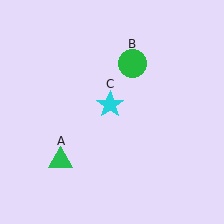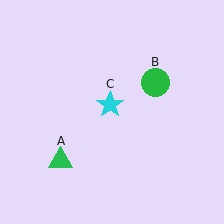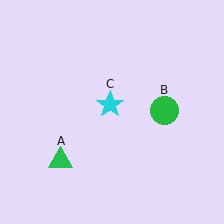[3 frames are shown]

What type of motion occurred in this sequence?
The green circle (object B) rotated clockwise around the center of the scene.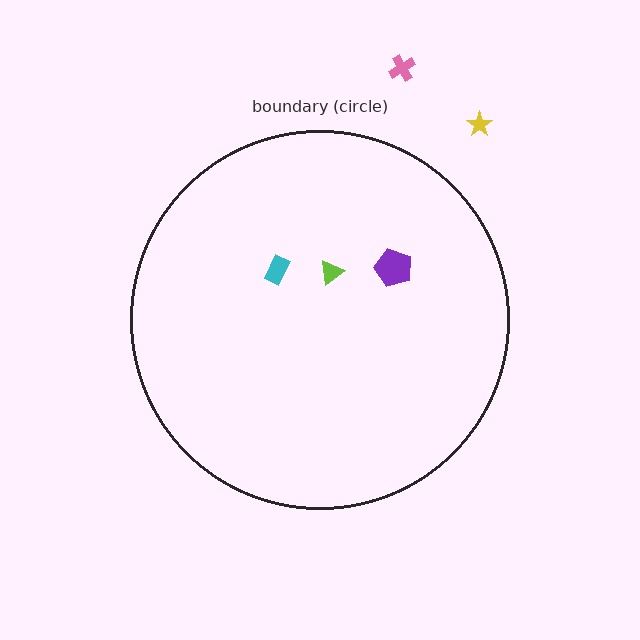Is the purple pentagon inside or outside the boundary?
Inside.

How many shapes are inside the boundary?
3 inside, 2 outside.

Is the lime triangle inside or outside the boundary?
Inside.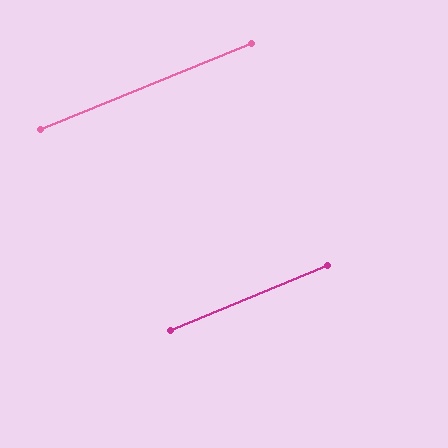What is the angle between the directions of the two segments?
Approximately 0 degrees.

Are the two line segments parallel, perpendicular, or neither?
Parallel — their directions differ by only 0.1°.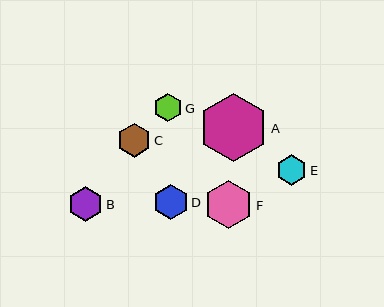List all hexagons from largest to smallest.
From largest to smallest: A, F, D, B, C, E, G.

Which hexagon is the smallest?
Hexagon G is the smallest with a size of approximately 28 pixels.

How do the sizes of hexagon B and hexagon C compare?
Hexagon B and hexagon C are approximately the same size.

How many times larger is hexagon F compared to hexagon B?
Hexagon F is approximately 1.4 times the size of hexagon B.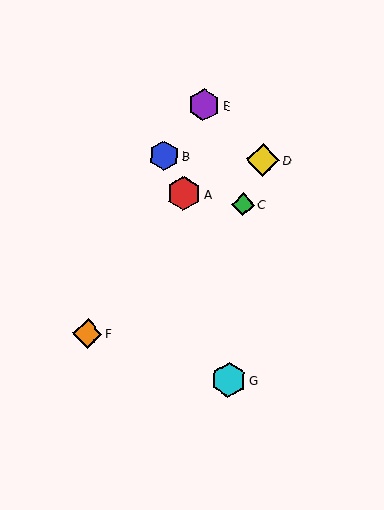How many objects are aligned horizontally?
2 objects (B, D) are aligned horizontally.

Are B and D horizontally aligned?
Yes, both are at y≈155.